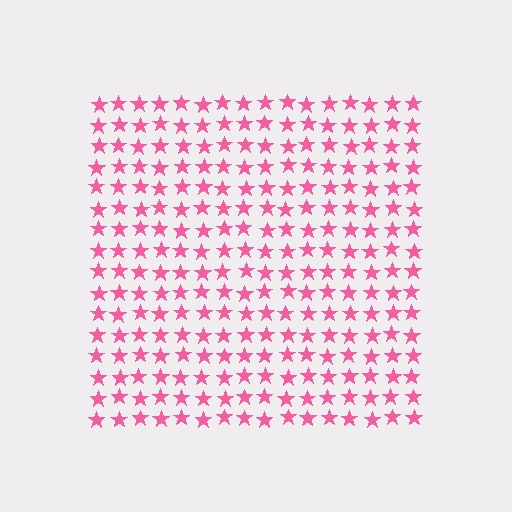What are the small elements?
The small elements are stars.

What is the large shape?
The large shape is a square.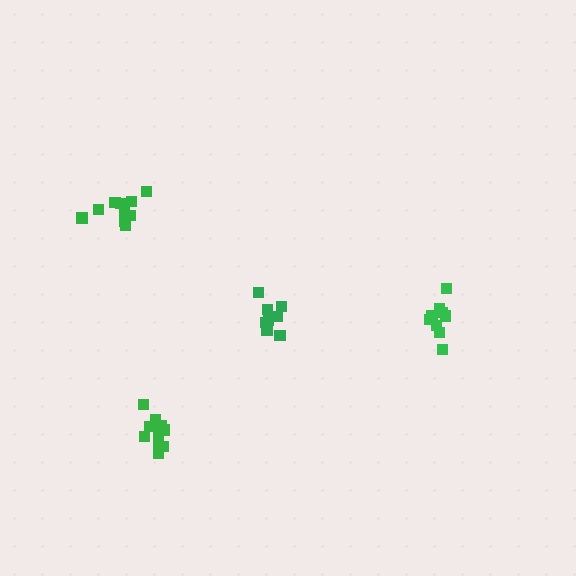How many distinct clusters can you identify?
There are 4 distinct clusters.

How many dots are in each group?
Group 1: 12 dots, Group 2: 11 dots, Group 3: 9 dots, Group 4: 8 dots (40 total).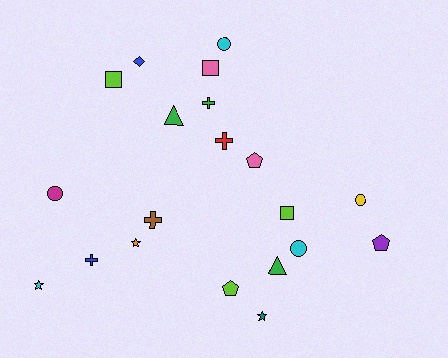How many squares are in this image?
There are 3 squares.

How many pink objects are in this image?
There are 2 pink objects.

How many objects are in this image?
There are 20 objects.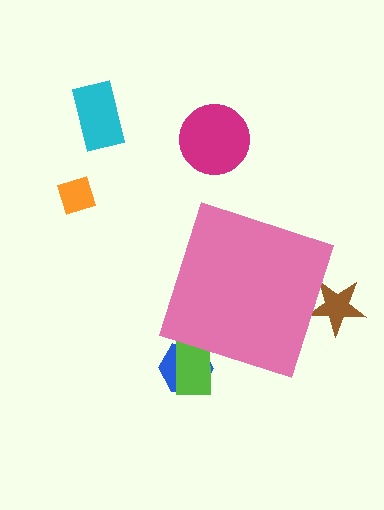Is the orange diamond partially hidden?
No, the orange diamond is fully visible.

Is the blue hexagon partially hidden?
Yes, the blue hexagon is partially hidden behind the pink diamond.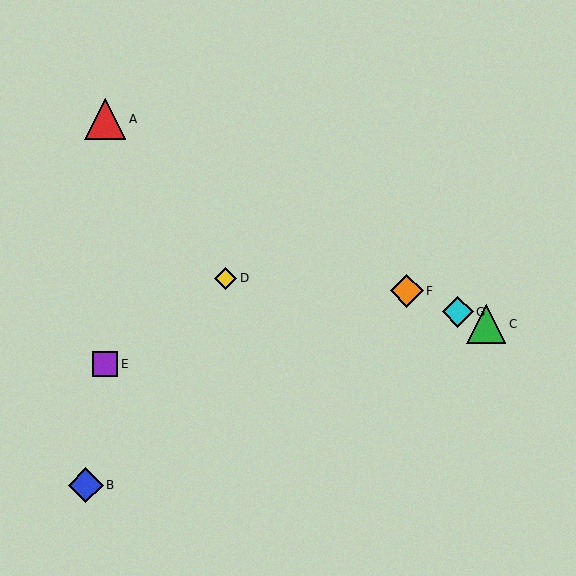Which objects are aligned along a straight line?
Objects C, F, G are aligned along a straight line.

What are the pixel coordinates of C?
Object C is at (486, 324).